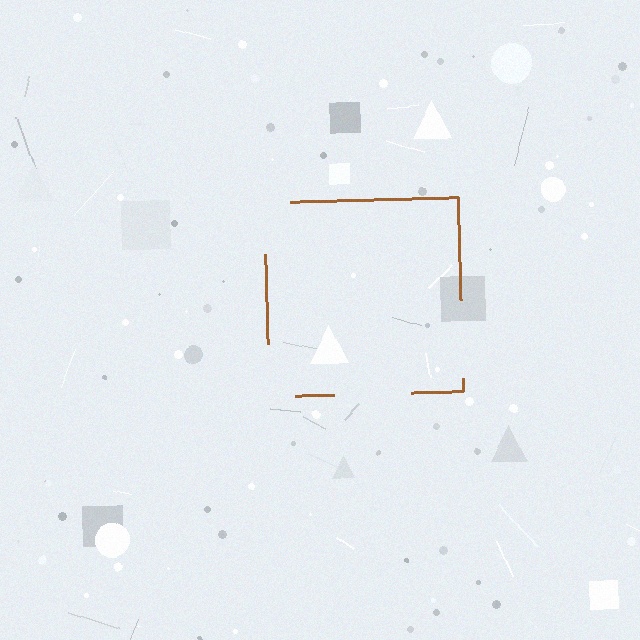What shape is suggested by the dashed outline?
The dashed outline suggests a square.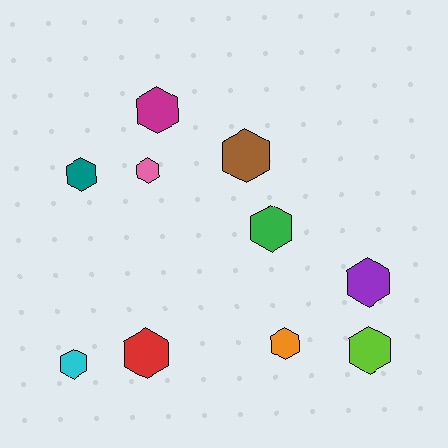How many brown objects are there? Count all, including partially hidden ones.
There is 1 brown object.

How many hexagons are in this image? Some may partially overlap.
There are 10 hexagons.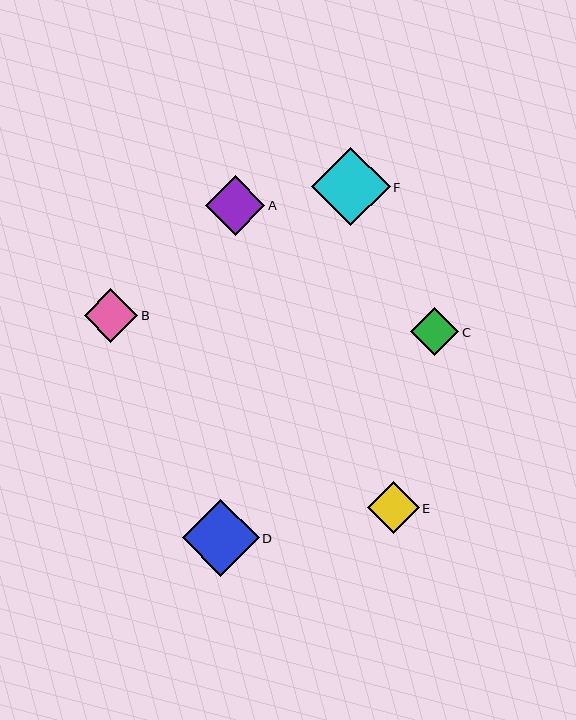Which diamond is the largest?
Diamond F is the largest with a size of approximately 78 pixels.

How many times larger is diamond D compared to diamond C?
Diamond D is approximately 1.6 times the size of diamond C.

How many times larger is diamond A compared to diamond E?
Diamond A is approximately 1.1 times the size of diamond E.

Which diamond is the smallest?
Diamond C is the smallest with a size of approximately 48 pixels.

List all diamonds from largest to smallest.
From largest to smallest: F, D, A, B, E, C.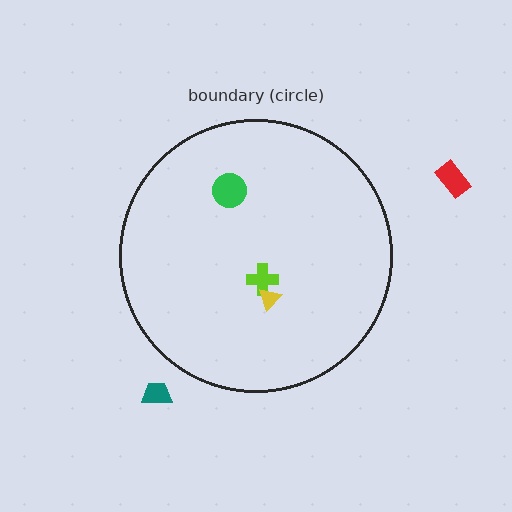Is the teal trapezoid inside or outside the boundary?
Outside.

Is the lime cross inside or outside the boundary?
Inside.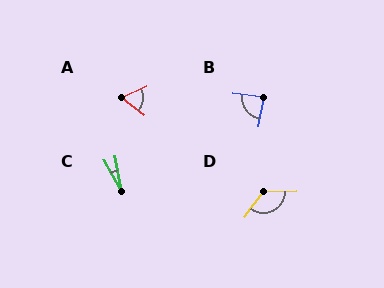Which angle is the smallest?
C, at approximately 18 degrees.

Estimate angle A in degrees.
Approximately 61 degrees.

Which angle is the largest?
D, at approximately 127 degrees.